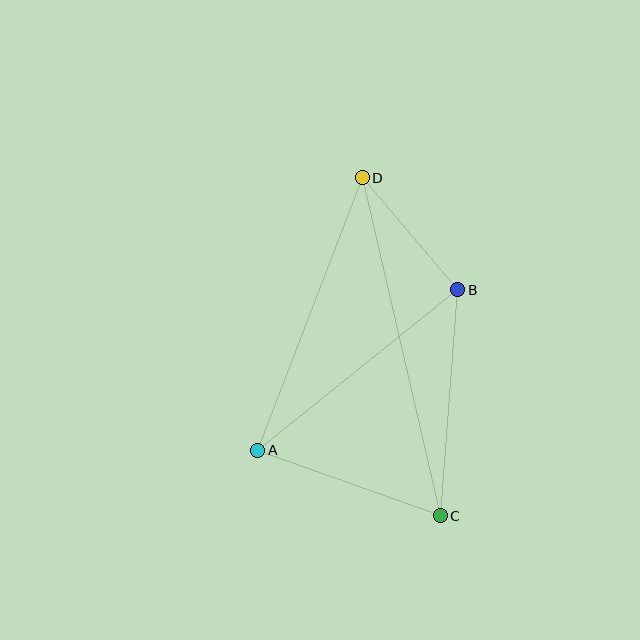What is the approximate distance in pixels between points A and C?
The distance between A and C is approximately 194 pixels.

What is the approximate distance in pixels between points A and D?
The distance between A and D is approximately 292 pixels.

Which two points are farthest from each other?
Points C and D are farthest from each other.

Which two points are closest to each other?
Points B and D are closest to each other.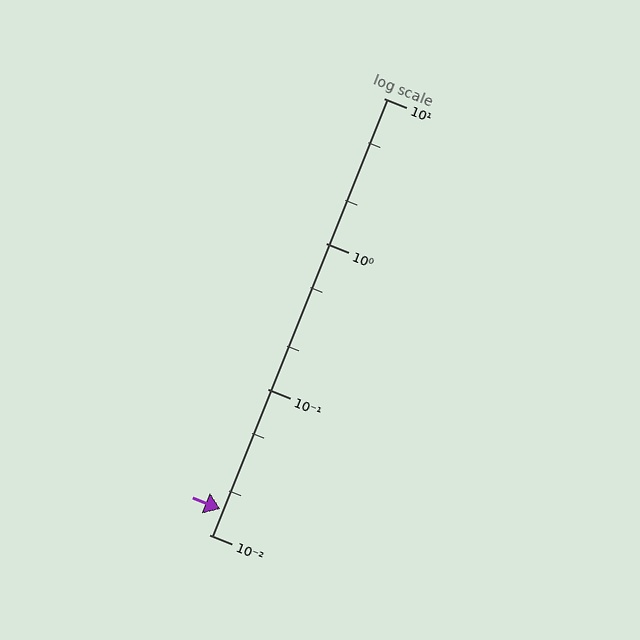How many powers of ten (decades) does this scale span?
The scale spans 3 decades, from 0.01 to 10.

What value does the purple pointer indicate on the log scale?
The pointer indicates approximately 0.015.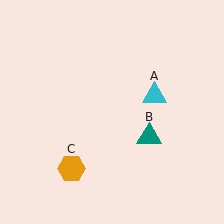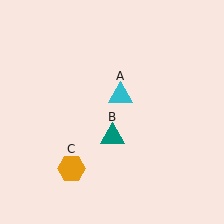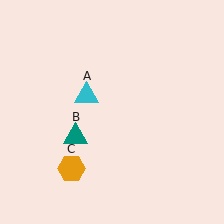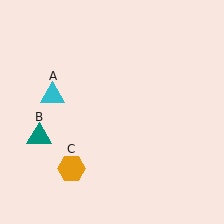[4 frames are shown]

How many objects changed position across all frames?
2 objects changed position: cyan triangle (object A), teal triangle (object B).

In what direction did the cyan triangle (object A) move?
The cyan triangle (object A) moved left.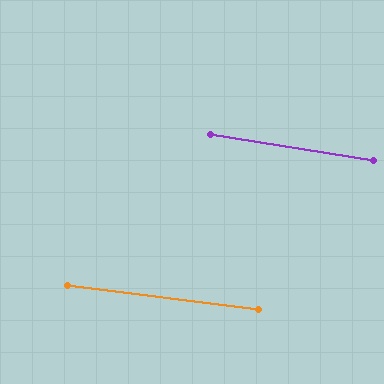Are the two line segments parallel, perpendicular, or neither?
Parallel — their directions differ by only 1.9°.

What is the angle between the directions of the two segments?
Approximately 2 degrees.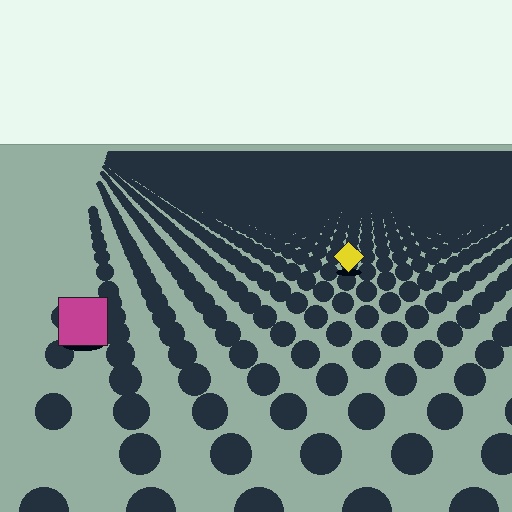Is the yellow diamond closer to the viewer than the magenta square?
No. The magenta square is closer — you can tell from the texture gradient: the ground texture is coarser near it.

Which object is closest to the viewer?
The magenta square is closest. The texture marks near it are larger and more spread out.